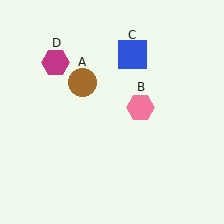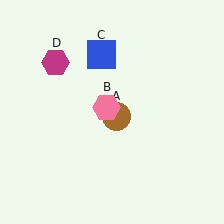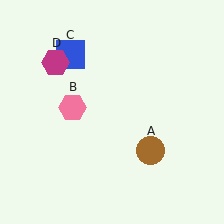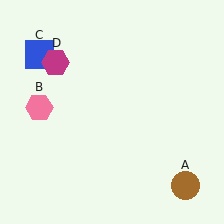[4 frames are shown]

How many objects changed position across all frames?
3 objects changed position: brown circle (object A), pink hexagon (object B), blue square (object C).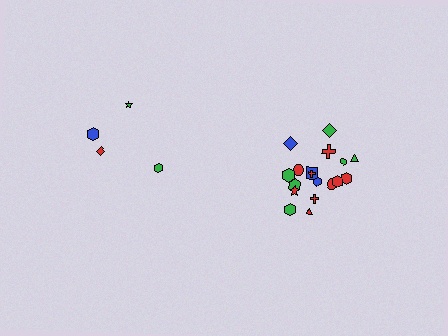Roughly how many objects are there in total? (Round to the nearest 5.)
Roughly 20 objects in total.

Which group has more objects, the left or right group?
The right group.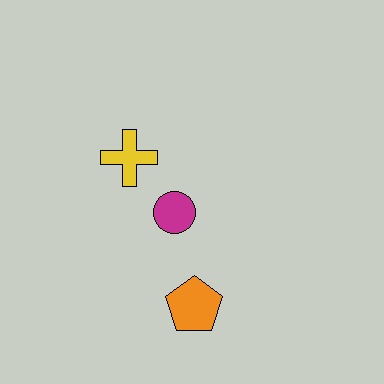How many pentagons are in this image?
There is 1 pentagon.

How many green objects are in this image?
There are no green objects.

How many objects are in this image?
There are 3 objects.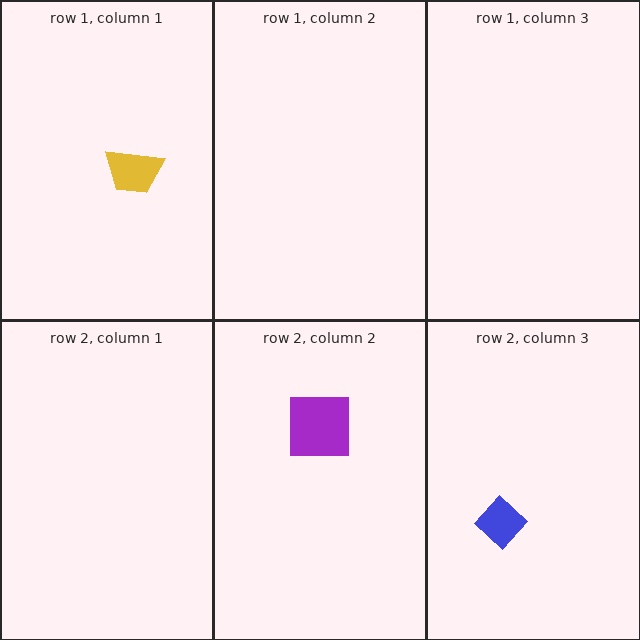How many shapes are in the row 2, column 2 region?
1.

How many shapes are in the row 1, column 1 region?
1.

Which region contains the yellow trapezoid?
The row 1, column 1 region.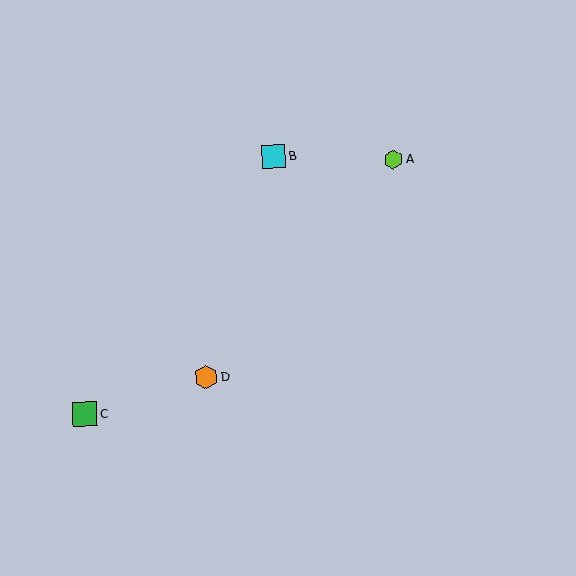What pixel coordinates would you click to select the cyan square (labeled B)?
Click at (274, 156) to select the cyan square B.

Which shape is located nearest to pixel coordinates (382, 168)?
The lime hexagon (labeled A) at (393, 160) is nearest to that location.